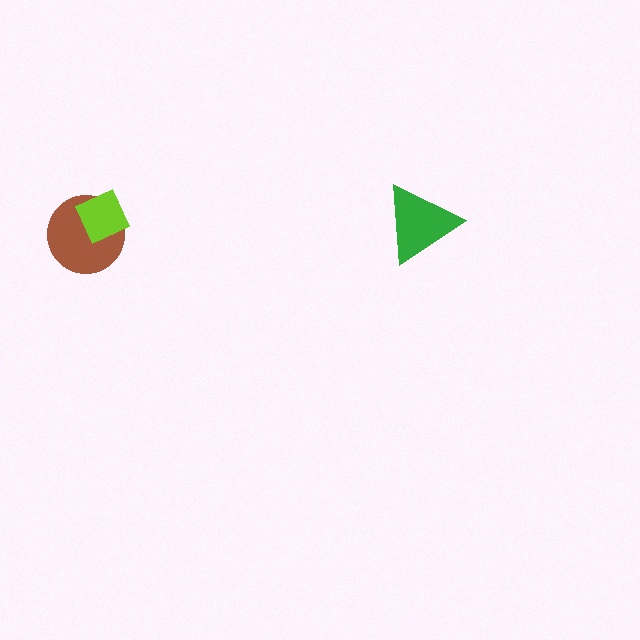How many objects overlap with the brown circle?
1 object overlaps with the brown circle.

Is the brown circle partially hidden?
Yes, it is partially covered by another shape.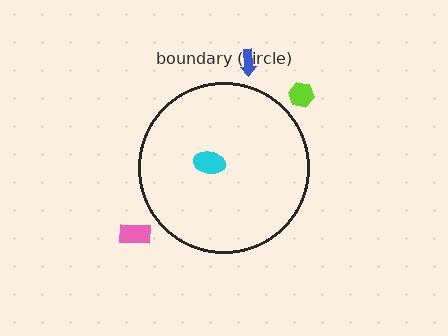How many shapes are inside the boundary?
1 inside, 3 outside.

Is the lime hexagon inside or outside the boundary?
Outside.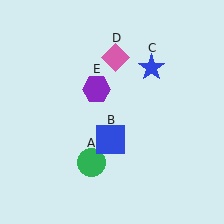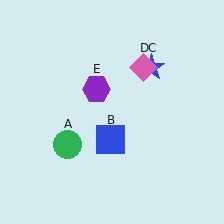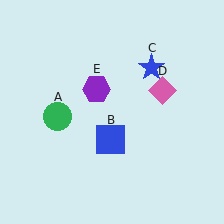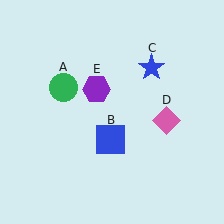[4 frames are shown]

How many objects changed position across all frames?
2 objects changed position: green circle (object A), pink diamond (object D).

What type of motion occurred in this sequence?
The green circle (object A), pink diamond (object D) rotated clockwise around the center of the scene.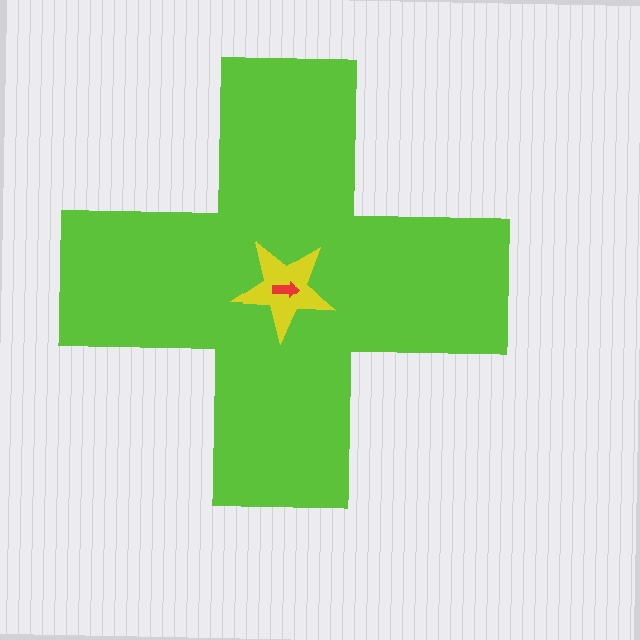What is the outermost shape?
The lime cross.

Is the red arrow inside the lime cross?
Yes.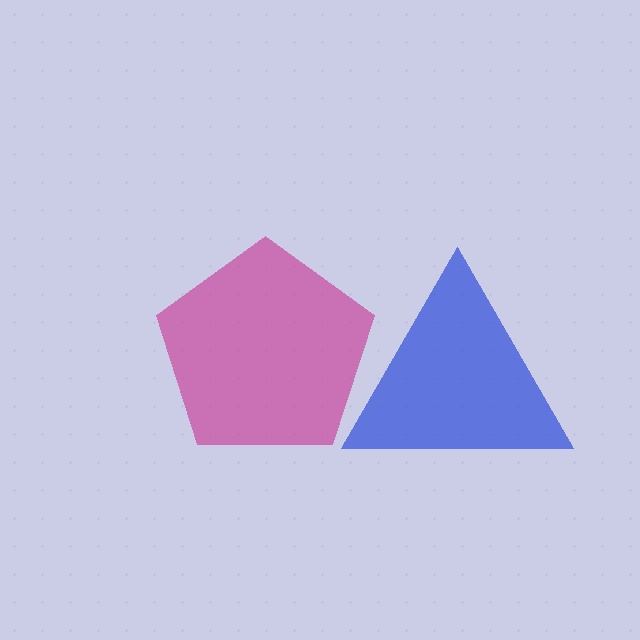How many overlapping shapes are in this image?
There are 2 overlapping shapes in the image.